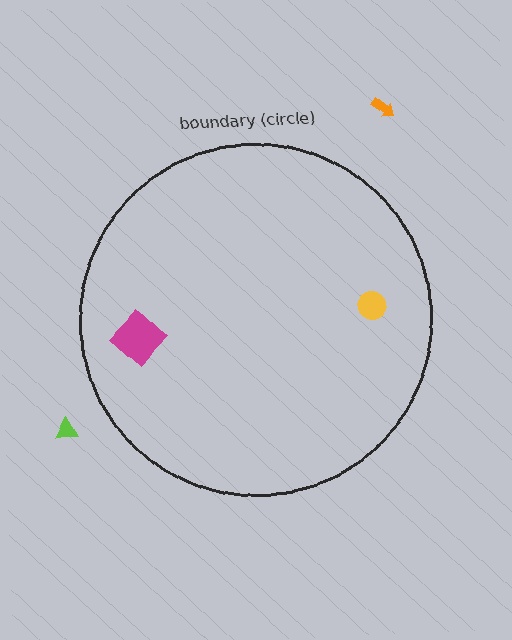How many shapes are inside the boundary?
2 inside, 2 outside.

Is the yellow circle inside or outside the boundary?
Inside.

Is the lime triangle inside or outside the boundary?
Outside.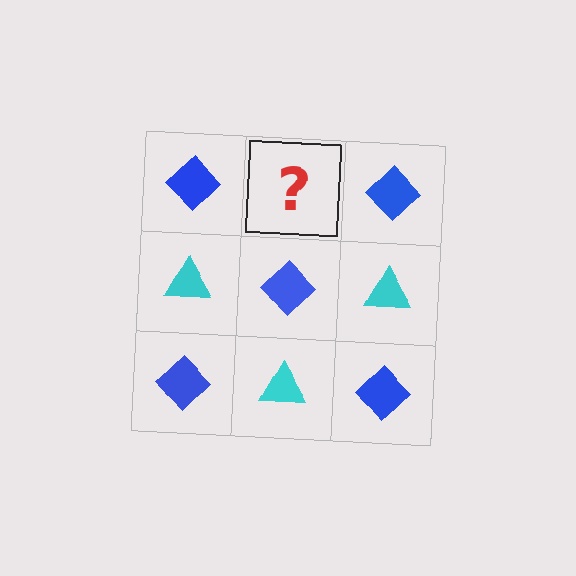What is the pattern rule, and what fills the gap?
The rule is that it alternates blue diamond and cyan triangle in a checkerboard pattern. The gap should be filled with a cyan triangle.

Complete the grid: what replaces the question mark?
The question mark should be replaced with a cyan triangle.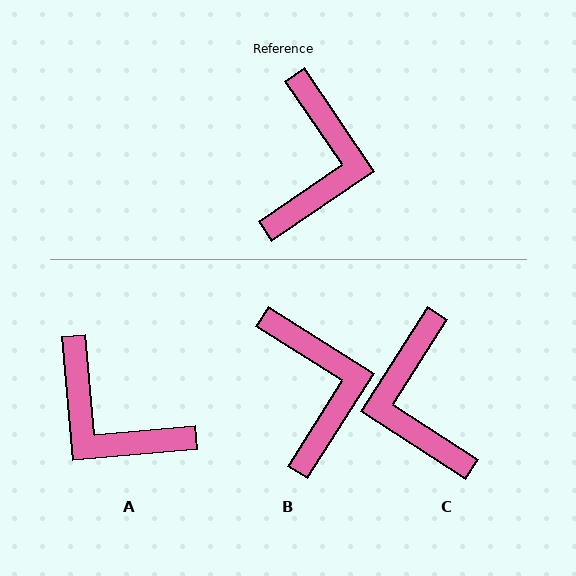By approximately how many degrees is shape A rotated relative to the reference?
Approximately 119 degrees clockwise.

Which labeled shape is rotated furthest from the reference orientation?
C, about 157 degrees away.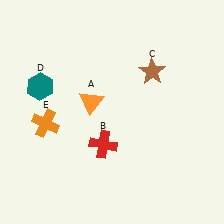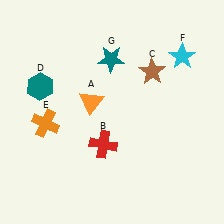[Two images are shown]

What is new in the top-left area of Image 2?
A teal star (G) was added in the top-left area of Image 2.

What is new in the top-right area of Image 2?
A cyan star (F) was added in the top-right area of Image 2.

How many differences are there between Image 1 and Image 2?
There are 2 differences between the two images.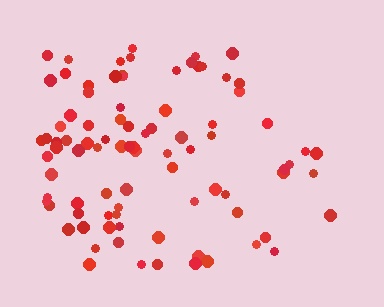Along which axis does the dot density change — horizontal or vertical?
Horizontal.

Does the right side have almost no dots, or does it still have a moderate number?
Still a moderate number, just noticeably fewer than the left.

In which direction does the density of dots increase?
From right to left, with the left side densest.